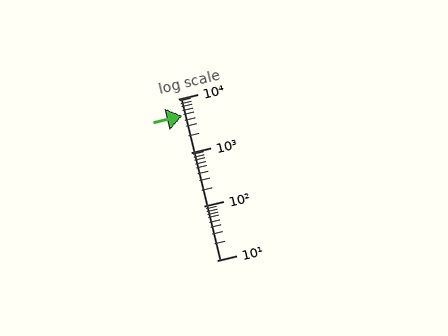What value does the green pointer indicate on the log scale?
The pointer indicates approximately 4900.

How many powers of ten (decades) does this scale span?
The scale spans 3 decades, from 10 to 10000.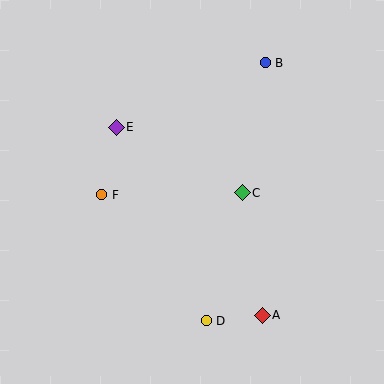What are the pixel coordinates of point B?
Point B is at (265, 63).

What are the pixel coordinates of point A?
Point A is at (262, 315).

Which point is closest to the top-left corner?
Point E is closest to the top-left corner.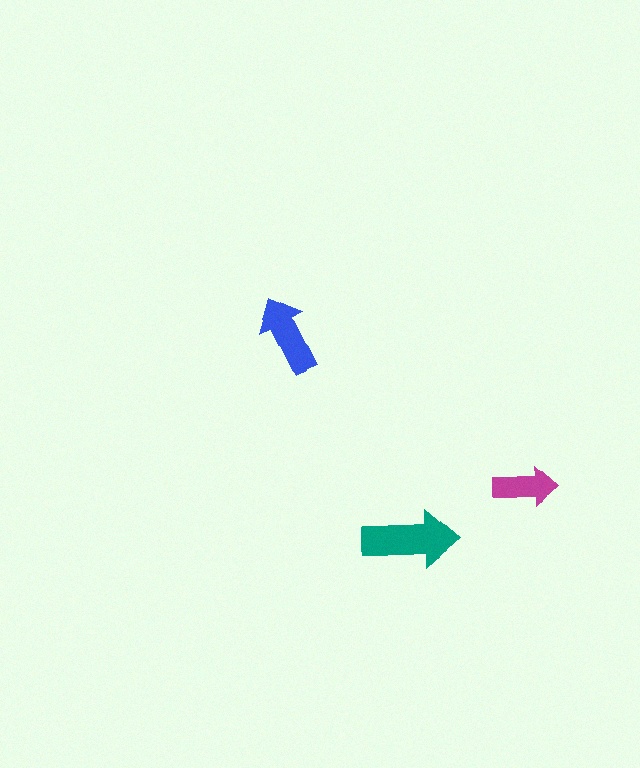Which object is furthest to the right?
The magenta arrow is rightmost.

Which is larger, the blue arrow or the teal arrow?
The teal one.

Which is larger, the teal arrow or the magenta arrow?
The teal one.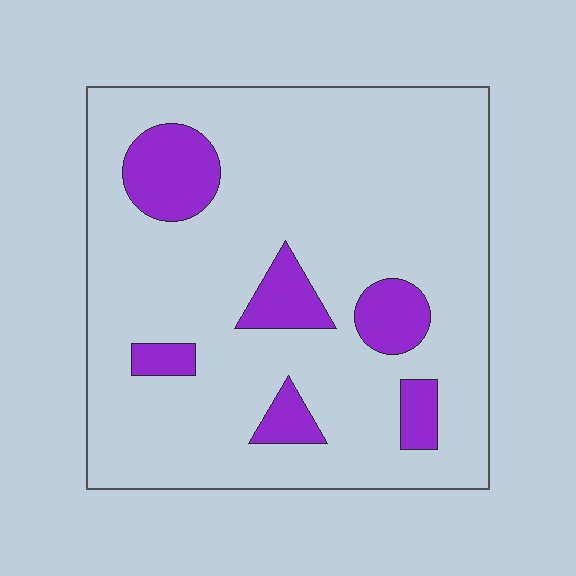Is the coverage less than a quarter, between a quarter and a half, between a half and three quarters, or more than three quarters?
Less than a quarter.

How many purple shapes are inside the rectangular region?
6.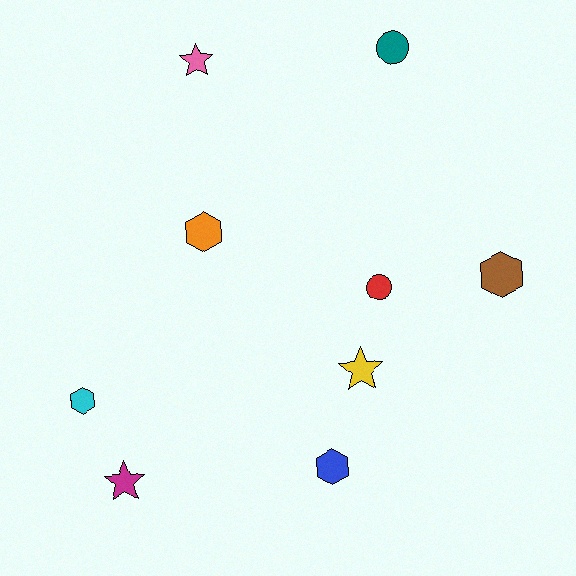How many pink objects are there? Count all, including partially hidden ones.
There is 1 pink object.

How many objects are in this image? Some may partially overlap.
There are 9 objects.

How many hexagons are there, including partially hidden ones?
There are 4 hexagons.